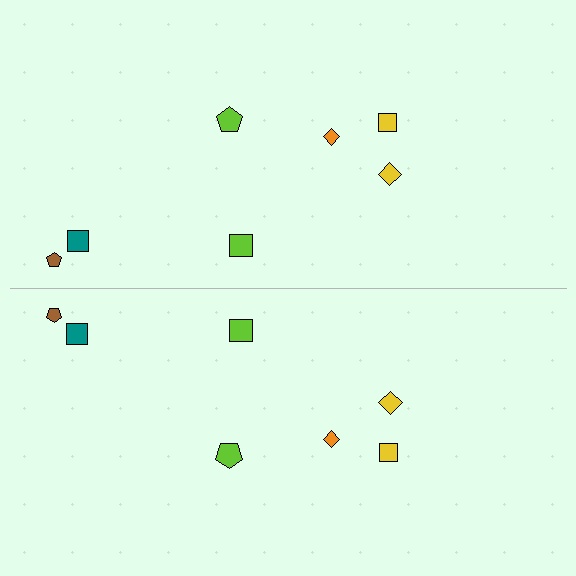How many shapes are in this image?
There are 14 shapes in this image.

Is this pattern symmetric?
Yes, this pattern has bilateral (reflection) symmetry.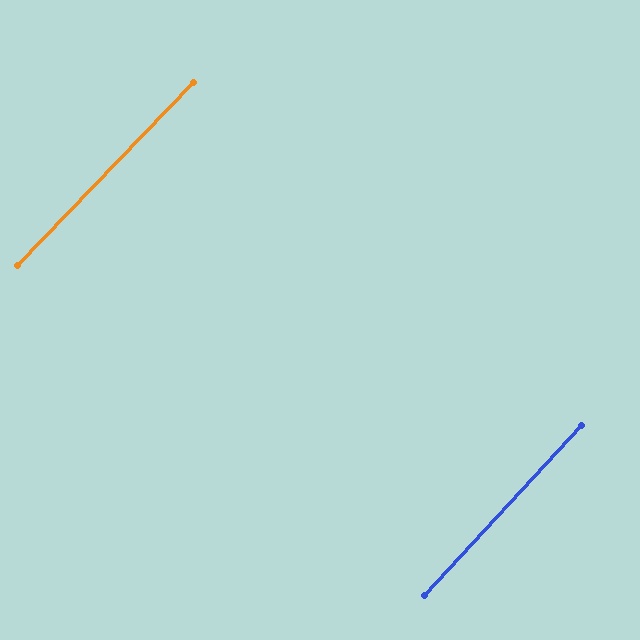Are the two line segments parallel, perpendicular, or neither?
Parallel — their directions differ by only 1.2°.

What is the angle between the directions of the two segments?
Approximately 1 degree.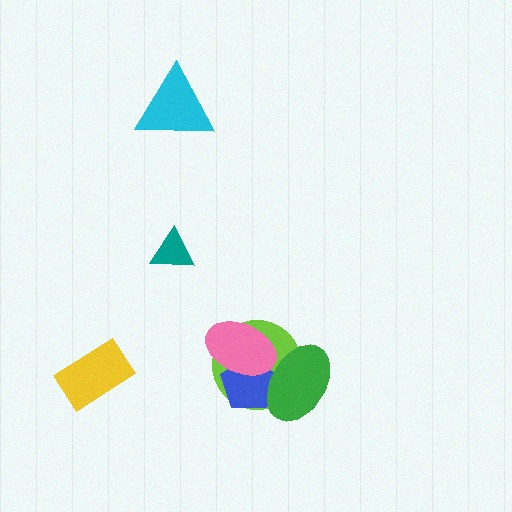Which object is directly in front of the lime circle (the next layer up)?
The blue pentagon is directly in front of the lime circle.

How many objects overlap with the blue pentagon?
3 objects overlap with the blue pentagon.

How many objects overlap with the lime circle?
3 objects overlap with the lime circle.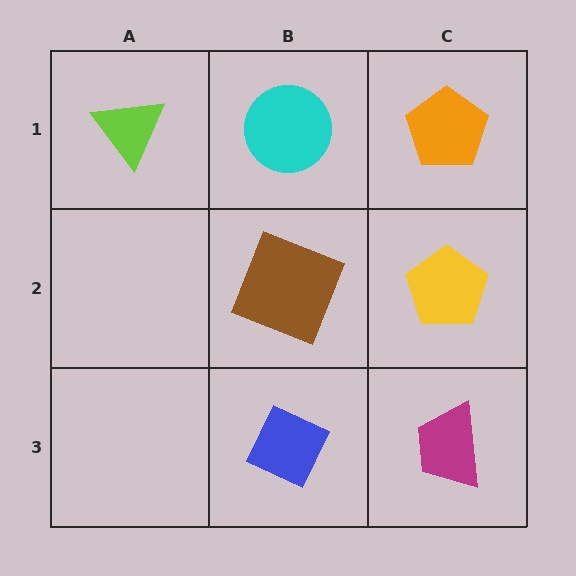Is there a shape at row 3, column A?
No, that cell is empty.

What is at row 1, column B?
A cyan circle.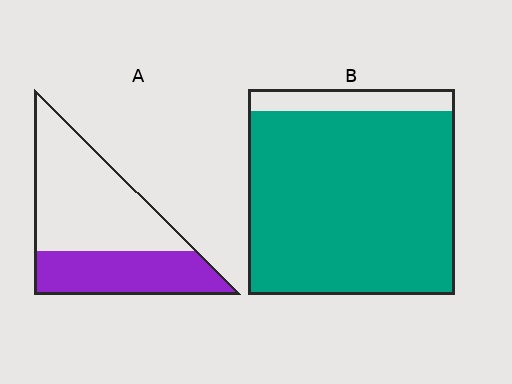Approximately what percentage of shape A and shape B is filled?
A is approximately 40% and B is approximately 90%.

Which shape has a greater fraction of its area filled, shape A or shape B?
Shape B.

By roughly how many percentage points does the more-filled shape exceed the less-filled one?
By roughly 50 percentage points (B over A).